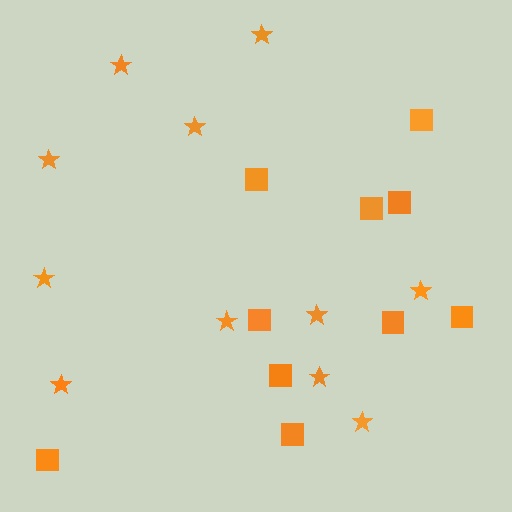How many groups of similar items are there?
There are 2 groups: one group of stars (11) and one group of squares (10).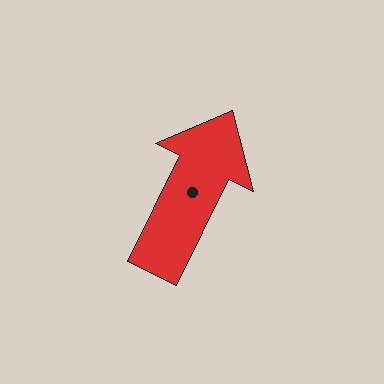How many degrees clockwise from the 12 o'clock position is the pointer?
Approximately 26 degrees.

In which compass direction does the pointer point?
Northeast.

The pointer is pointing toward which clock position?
Roughly 1 o'clock.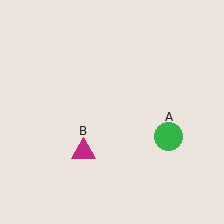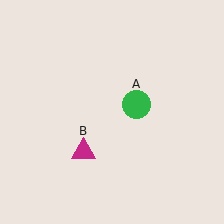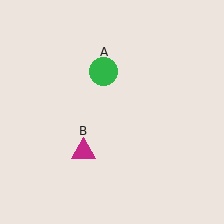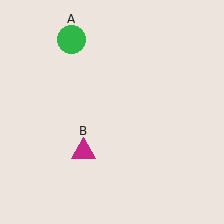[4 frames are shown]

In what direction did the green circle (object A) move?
The green circle (object A) moved up and to the left.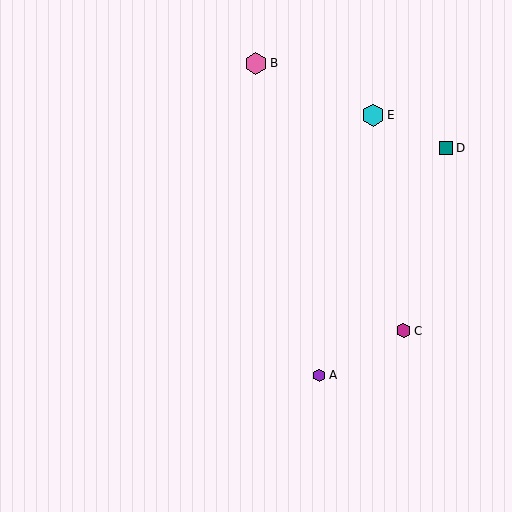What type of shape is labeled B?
Shape B is a pink hexagon.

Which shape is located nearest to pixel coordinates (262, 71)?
The pink hexagon (labeled B) at (256, 64) is nearest to that location.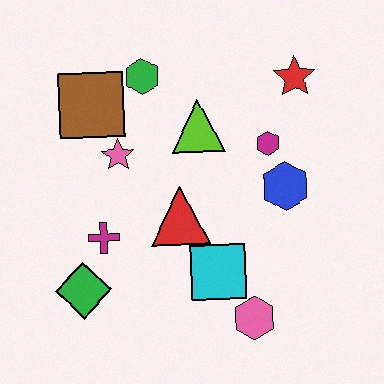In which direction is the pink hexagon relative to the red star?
The pink hexagon is below the red star.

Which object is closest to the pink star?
The brown square is closest to the pink star.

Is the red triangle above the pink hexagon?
Yes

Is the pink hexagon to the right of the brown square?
Yes